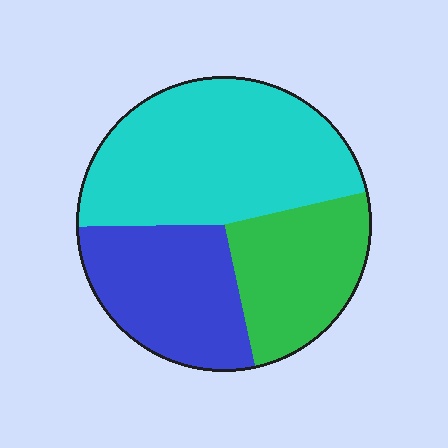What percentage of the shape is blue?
Blue covers roughly 30% of the shape.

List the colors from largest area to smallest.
From largest to smallest: cyan, blue, green.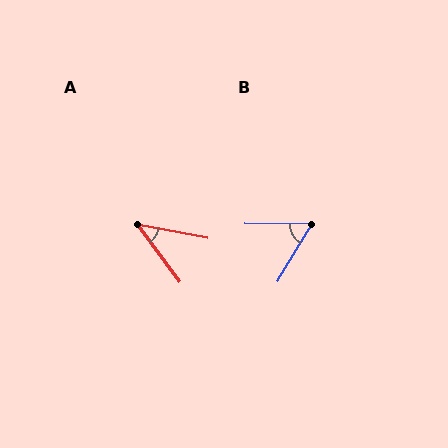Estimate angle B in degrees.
Approximately 60 degrees.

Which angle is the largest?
B, at approximately 60 degrees.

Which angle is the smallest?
A, at approximately 43 degrees.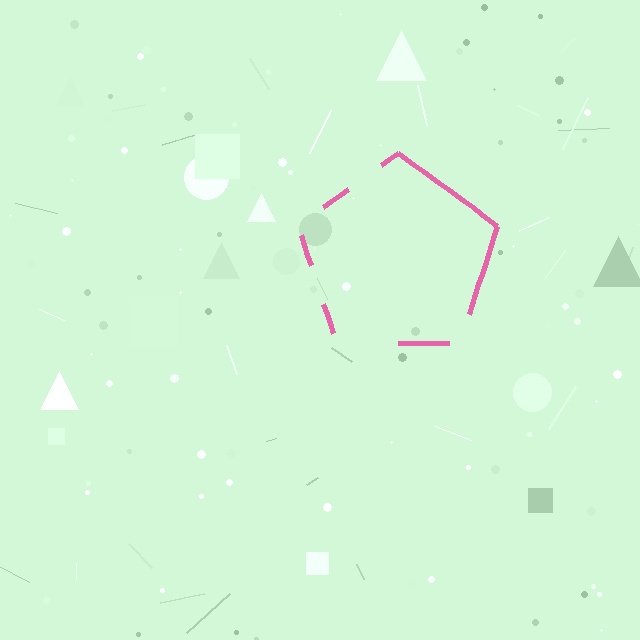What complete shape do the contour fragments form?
The contour fragments form a pentagon.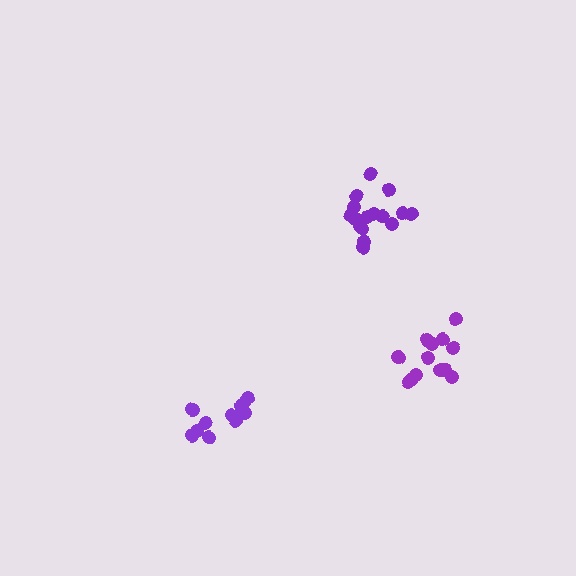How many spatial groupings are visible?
There are 3 spatial groupings.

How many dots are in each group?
Group 1: 11 dots, Group 2: 16 dots, Group 3: 14 dots (41 total).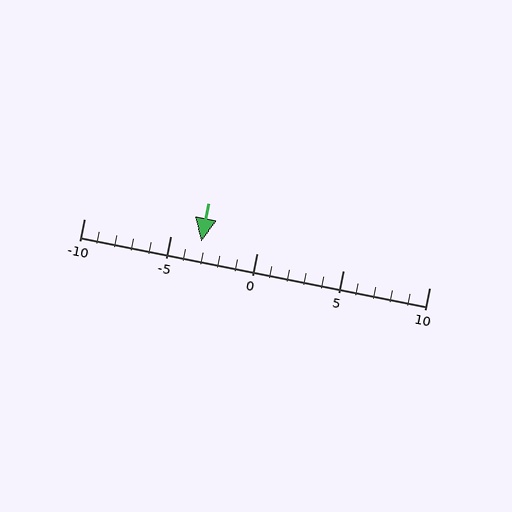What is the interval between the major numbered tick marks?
The major tick marks are spaced 5 units apart.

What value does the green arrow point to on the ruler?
The green arrow points to approximately -3.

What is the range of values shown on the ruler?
The ruler shows values from -10 to 10.